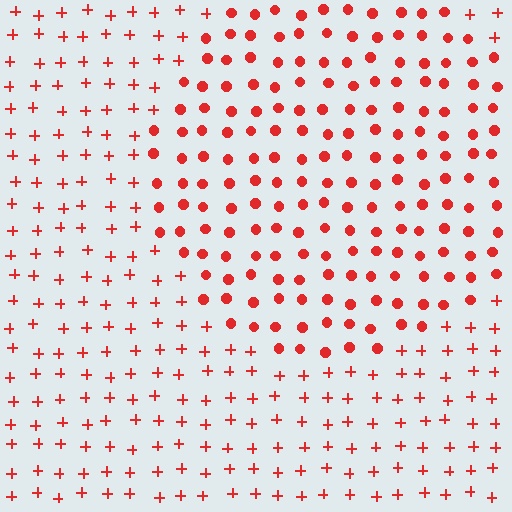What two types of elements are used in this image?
The image uses circles inside the circle region and plus signs outside it.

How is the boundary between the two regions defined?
The boundary is defined by a change in element shape: circles inside vs. plus signs outside. All elements share the same color and spacing.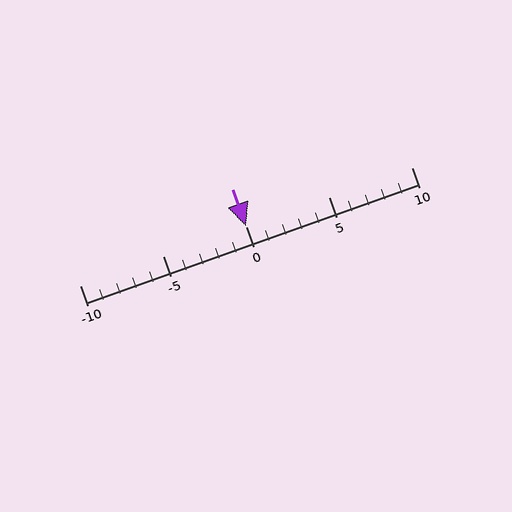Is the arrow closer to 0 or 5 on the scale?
The arrow is closer to 0.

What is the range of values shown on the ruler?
The ruler shows values from -10 to 10.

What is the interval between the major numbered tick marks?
The major tick marks are spaced 5 units apart.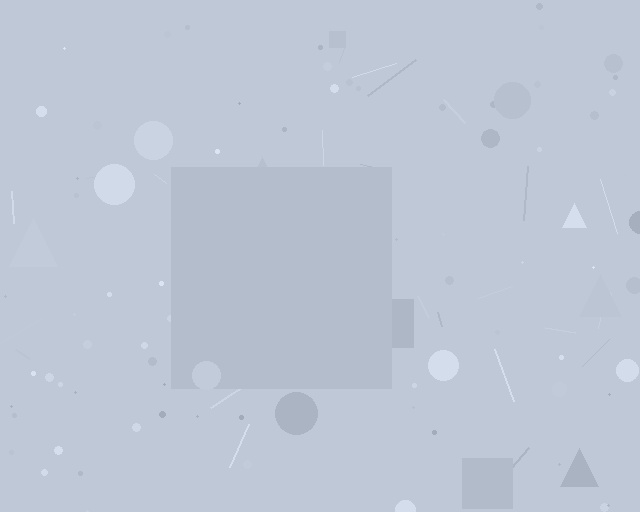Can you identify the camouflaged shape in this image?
The camouflaged shape is a square.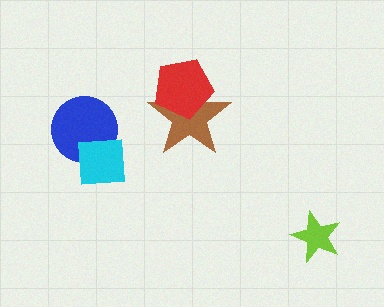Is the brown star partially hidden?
Yes, it is partially covered by another shape.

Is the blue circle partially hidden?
Yes, it is partially covered by another shape.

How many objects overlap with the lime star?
0 objects overlap with the lime star.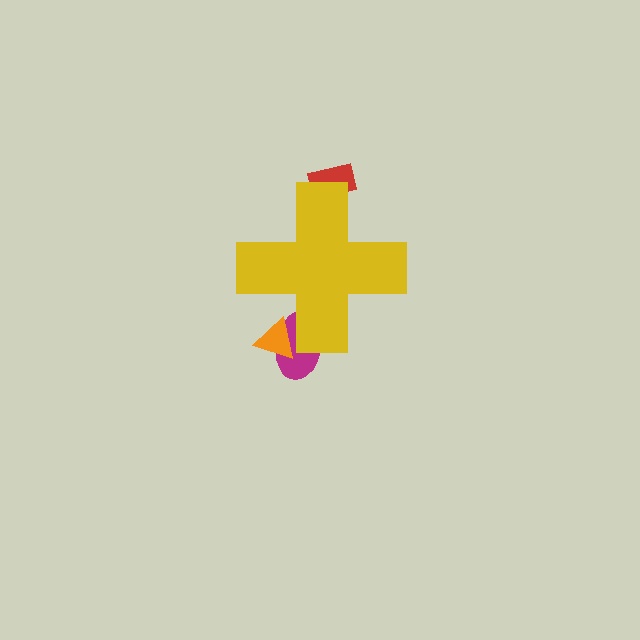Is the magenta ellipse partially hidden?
Yes, the magenta ellipse is partially hidden behind the yellow cross.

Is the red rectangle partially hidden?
Yes, the red rectangle is partially hidden behind the yellow cross.